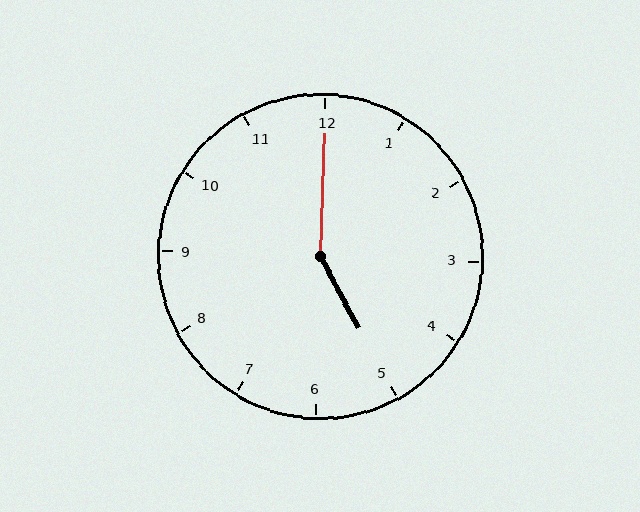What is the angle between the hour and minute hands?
Approximately 150 degrees.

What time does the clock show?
5:00.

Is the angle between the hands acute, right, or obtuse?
It is obtuse.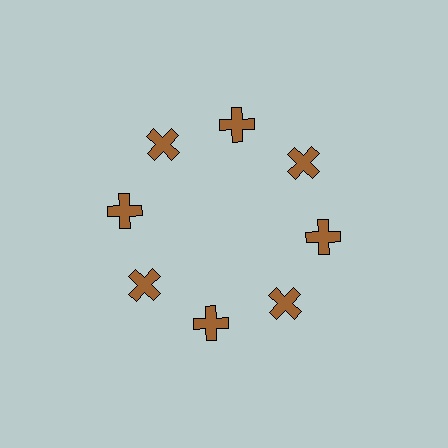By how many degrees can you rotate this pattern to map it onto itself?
The pattern maps onto itself every 45 degrees of rotation.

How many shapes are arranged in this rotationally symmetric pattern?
There are 8 shapes, arranged in 8 groups of 1.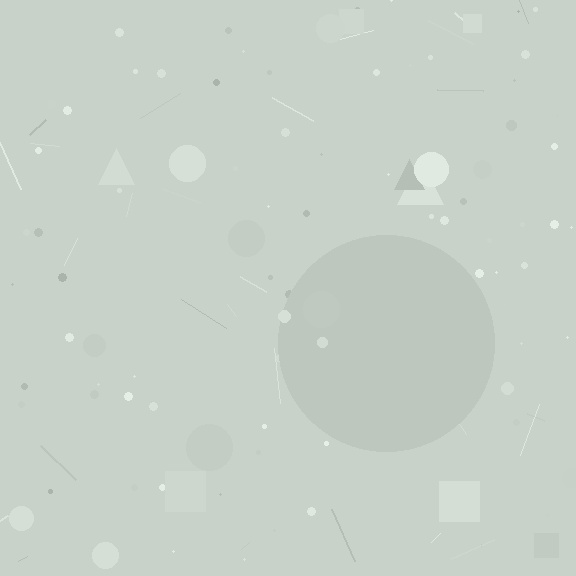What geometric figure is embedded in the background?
A circle is embedded in the background.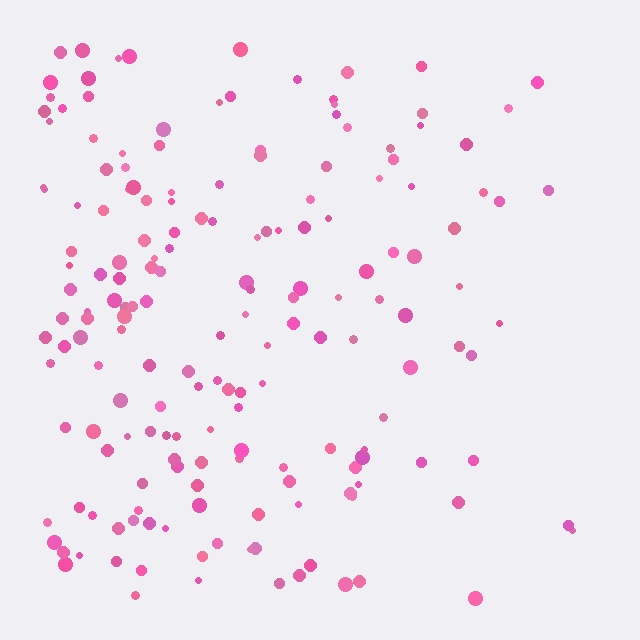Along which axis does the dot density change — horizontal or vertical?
Horizontal.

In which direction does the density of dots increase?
From right to left, with the left side densest.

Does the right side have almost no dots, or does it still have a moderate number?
Still a moderate number, just noticeably fewer than the left.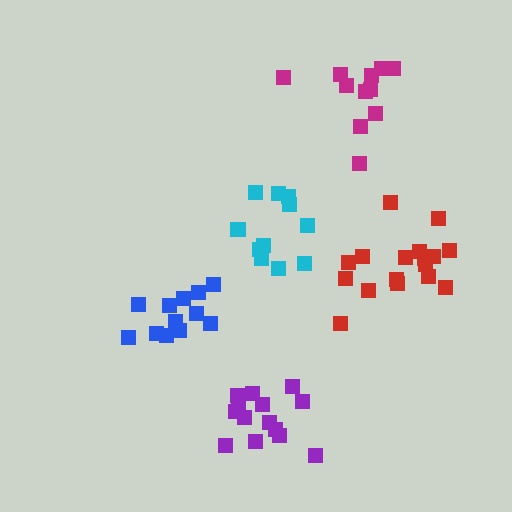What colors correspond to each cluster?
The clusters are colored: cyan, red, magenta, purple, blue.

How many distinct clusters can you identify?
There are 5 distinct clusters.